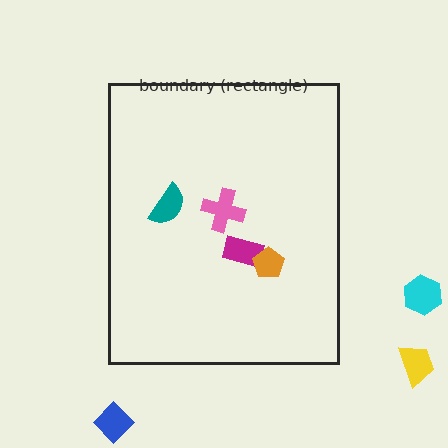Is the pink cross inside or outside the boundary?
Inside.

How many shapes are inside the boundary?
4 inside, 3 outside.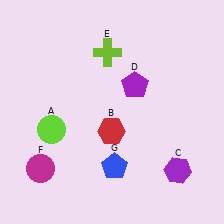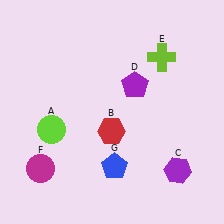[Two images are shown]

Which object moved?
The lime cross (E) moved right.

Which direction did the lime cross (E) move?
The lime cross (E) moved right.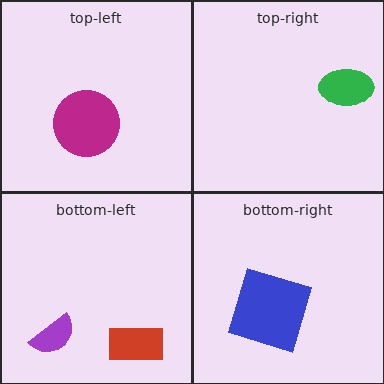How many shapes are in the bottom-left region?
2.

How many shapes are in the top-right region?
1.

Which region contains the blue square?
The bottom-right region.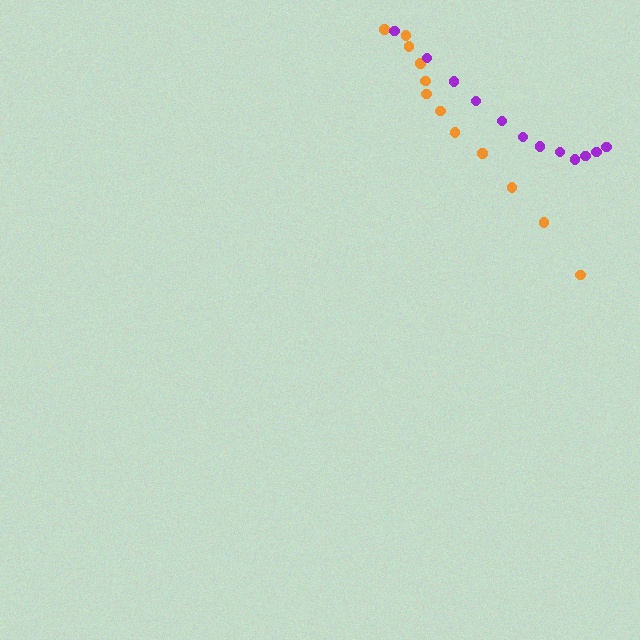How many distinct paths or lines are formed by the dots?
There are 2 distinct paths.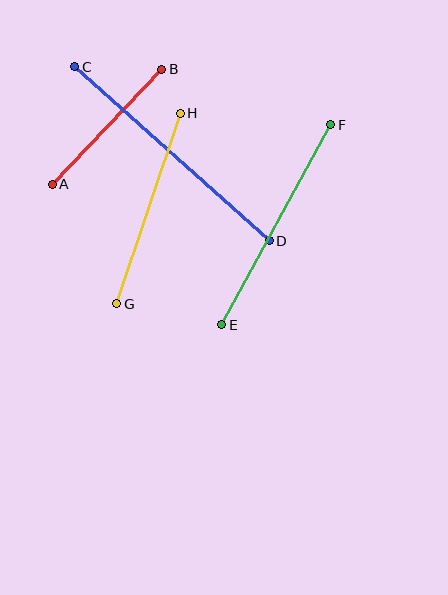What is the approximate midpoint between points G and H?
The midpoint is at approximately (148, 209) pixels.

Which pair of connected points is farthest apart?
Points C and D are farthest apart.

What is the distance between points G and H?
The distance is approximately 201 pixels.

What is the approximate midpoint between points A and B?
The midpoint is at approximately (107, 127) pixels.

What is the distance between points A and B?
The distance is approximately 159 pixels.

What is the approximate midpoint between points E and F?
The midpoint is at approximately (276, 225) pixels.